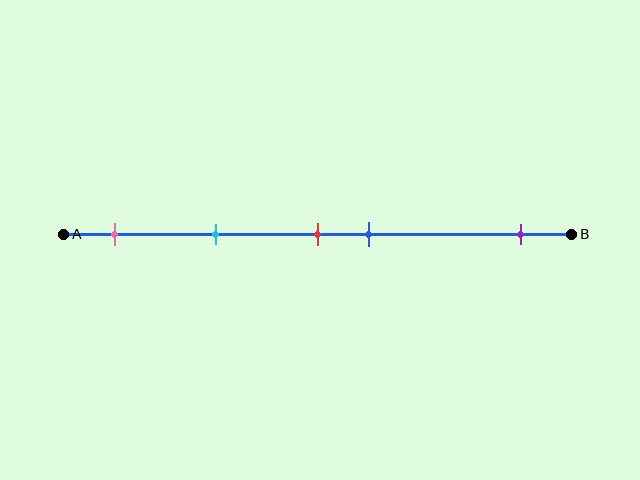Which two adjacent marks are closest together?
The red and blue marks are the closest adjacent pair.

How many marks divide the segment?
There are 5 marks dividing the segment.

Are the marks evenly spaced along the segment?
No, the marks are not evenly spaced.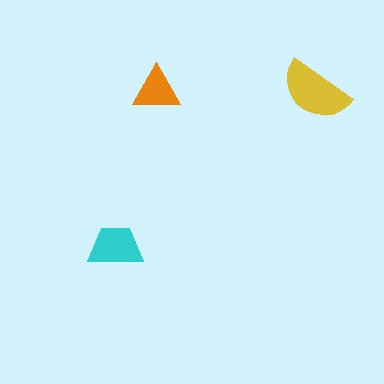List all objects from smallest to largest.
The orange triangle, the cyan trapezoid, the yellow semicircle.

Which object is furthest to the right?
The yellow semicircle is rightmost.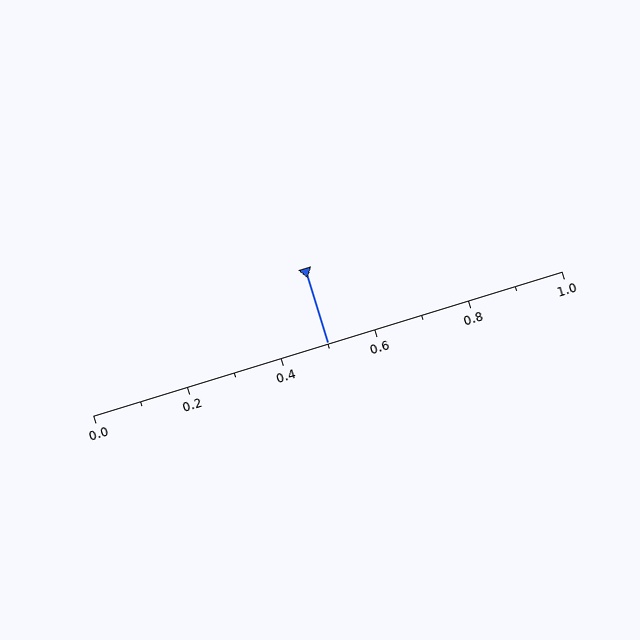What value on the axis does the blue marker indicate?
The marker indicates approximately 0.5.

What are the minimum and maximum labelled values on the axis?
The axis runs from 0.0 to 1.0.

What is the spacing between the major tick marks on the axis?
The major ticks are spaced 0.2 apart.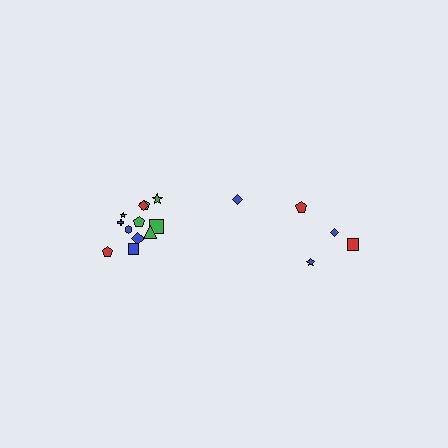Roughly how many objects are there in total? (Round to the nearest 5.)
Roughly 15 objects in total.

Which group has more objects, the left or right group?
The left group.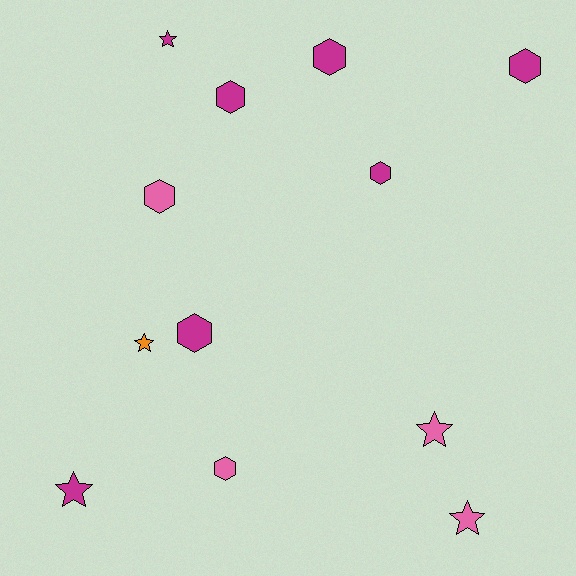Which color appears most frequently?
Magenta, with 7 objects.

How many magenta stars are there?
There are 2 magenta stars.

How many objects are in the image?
There are 12 objects.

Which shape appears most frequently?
Hexagon, with 7 objects.